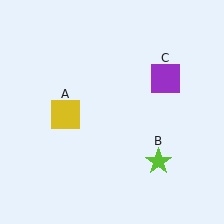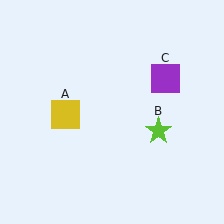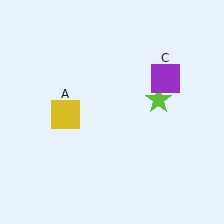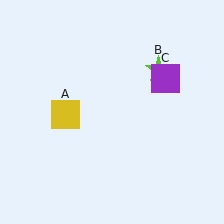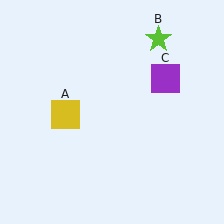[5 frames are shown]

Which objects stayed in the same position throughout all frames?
Yellow square (object A) and purple square (object C) remained stationary.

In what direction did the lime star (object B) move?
The lime star (object B) moved up.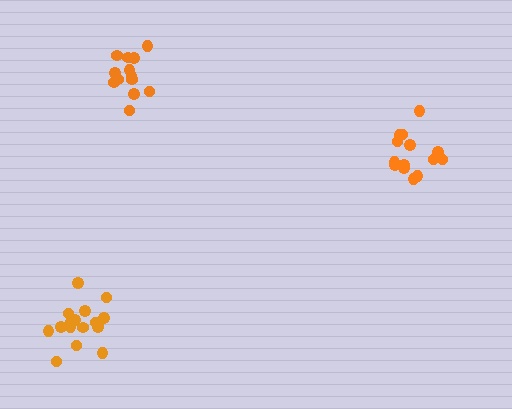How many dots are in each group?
Group 1: 13 dots, Group 2: 17 dots, Group 3: 14 dots (44 total).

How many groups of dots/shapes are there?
There are 3 groups.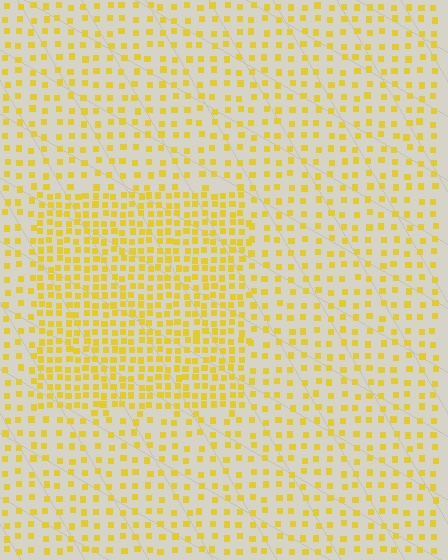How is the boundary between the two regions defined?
The boundary is defined by a change in element density (approximately 2.0x ratio). All elements are the same color, size, and shape.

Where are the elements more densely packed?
The elements are more densely packed inside the rectangle boundary.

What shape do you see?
I see a rectangle.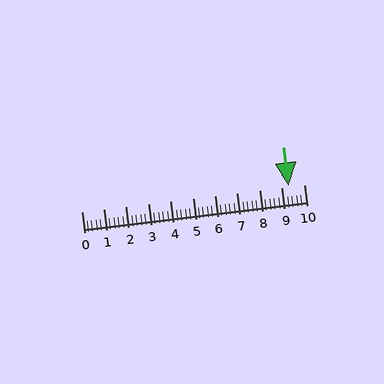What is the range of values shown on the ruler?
The ruler shows values from 0 to 10.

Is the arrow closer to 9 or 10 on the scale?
The arrow is closer to 9.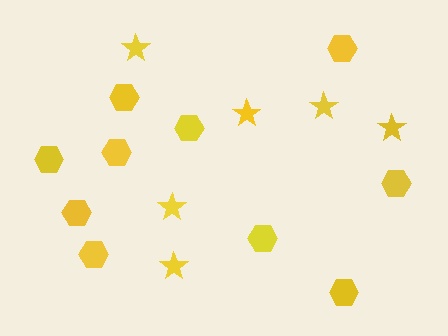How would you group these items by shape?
There are 2 groups: one group of stars (6) and one group of hexagons (10).